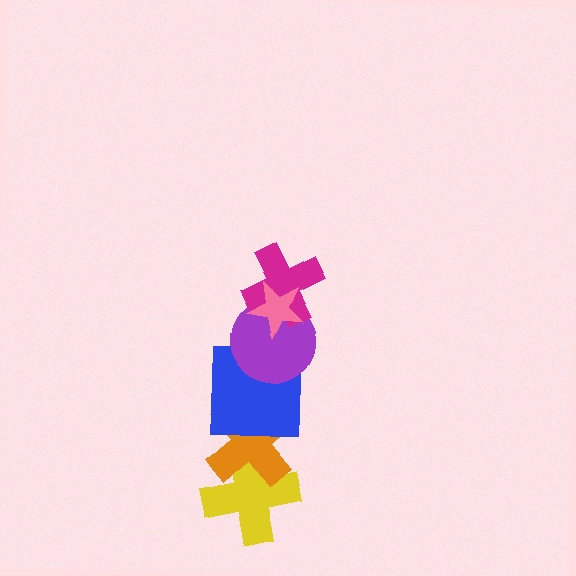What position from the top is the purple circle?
The purple circle is 3rd from the top.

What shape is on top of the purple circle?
The magenta cross is on top of the purple circle.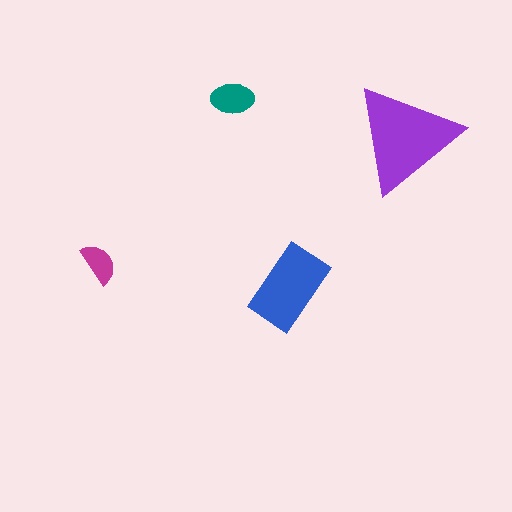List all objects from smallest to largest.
The magenta semicircle, the teal ellipse, the blue rectangle, the purple triangle.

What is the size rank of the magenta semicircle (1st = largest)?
4th.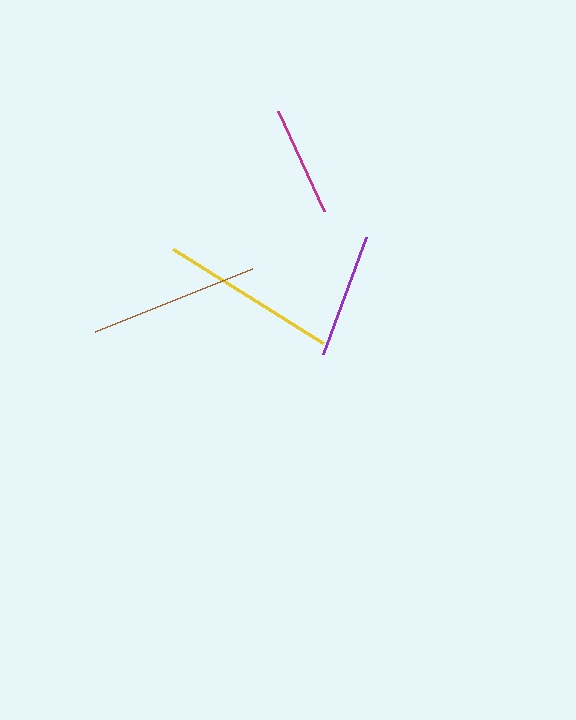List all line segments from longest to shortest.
From longest to shortest: yellow, brown, purple, magenta.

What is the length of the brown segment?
The brown segment is approximately 169 pixels long.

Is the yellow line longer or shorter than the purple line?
The yellow line is longer than the purple line.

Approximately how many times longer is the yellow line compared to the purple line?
The yellow line is approximately 1.4 times the length of the purple line.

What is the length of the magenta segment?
The magenta segment is approximately 110 pixels long.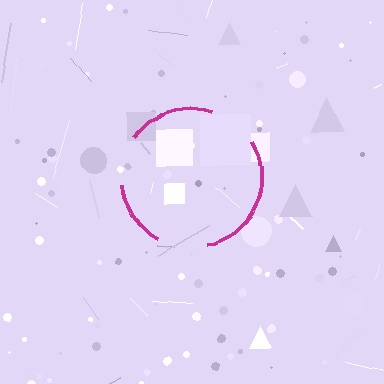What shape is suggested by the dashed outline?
The dashed outline suggests a circle.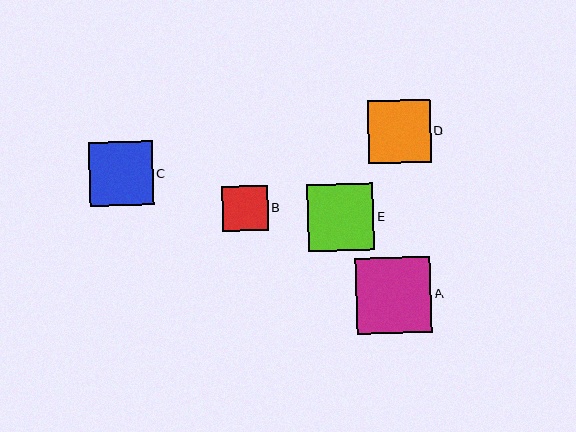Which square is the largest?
Square A is the largest with a size of approximately 76 pixels.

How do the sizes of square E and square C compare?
Square E and square C are approximately the same size.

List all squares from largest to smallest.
From largest to smallest: A, E, C, D, B.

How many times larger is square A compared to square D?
Square A is approximately 1.2 times the size of square D.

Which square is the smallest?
Square B is the smallest with a size of approximately 46 pixels.